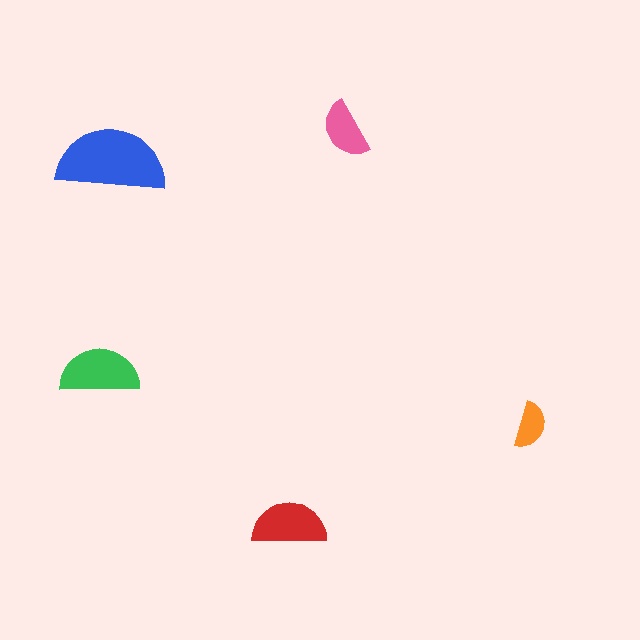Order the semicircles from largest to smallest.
the blue one, the green one, the red one, the pink one, the orange one.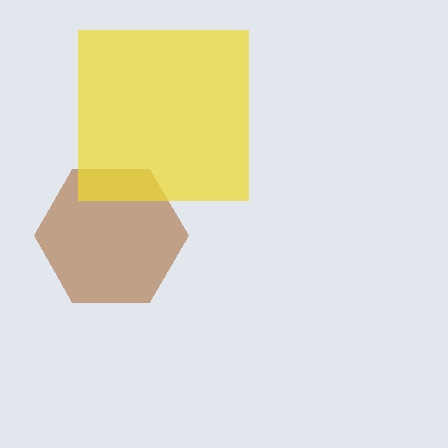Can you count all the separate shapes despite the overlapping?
Yes, there are 2 separate shapes.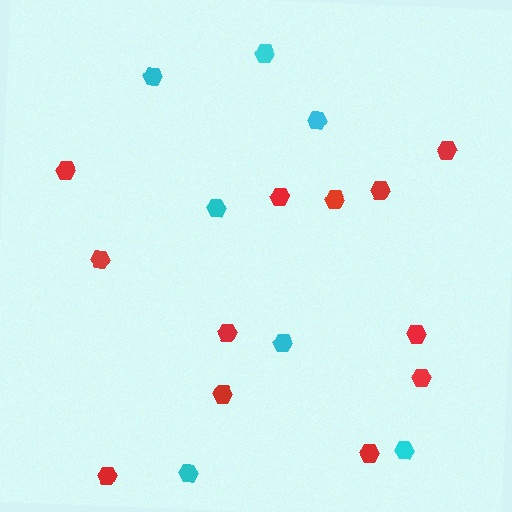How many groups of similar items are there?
There are 2 groups: one group of red hexagons (12) and one group of cyan hexagons (7).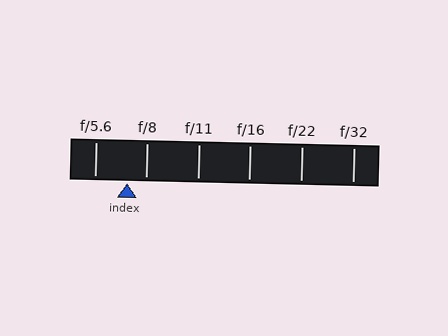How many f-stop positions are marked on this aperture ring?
There are 6 f-stop positions marked.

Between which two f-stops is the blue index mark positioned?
The index mark is between f/5.6 and f/8.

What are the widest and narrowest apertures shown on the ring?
The widest aperture shown is f/5.6 and the narrowest is f/32.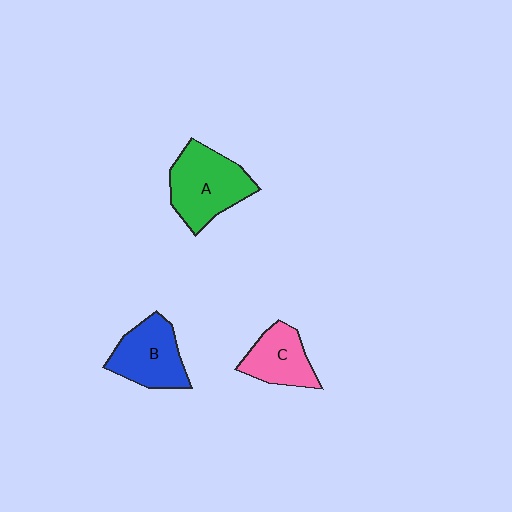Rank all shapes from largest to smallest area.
From largest to smallest: A (green), B (blue), C (pink).